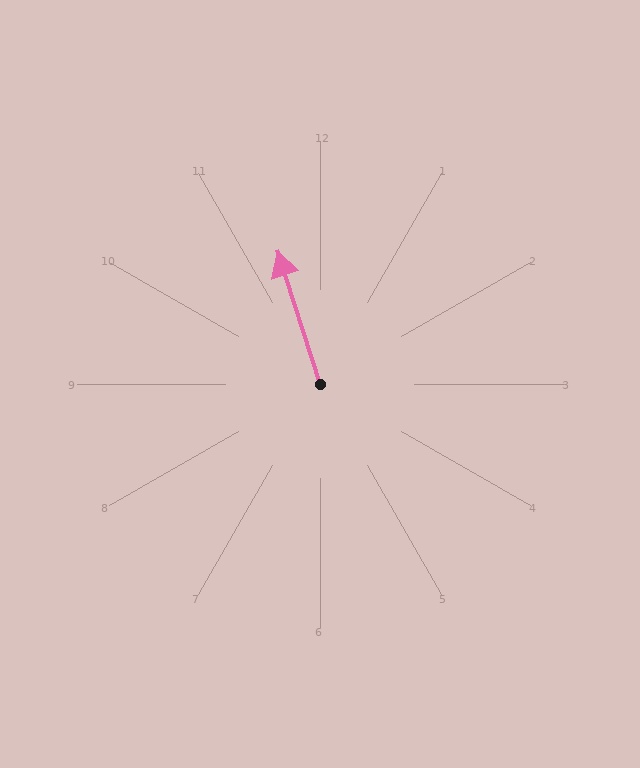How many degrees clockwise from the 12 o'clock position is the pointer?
Approximately 342 degrees.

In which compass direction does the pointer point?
North.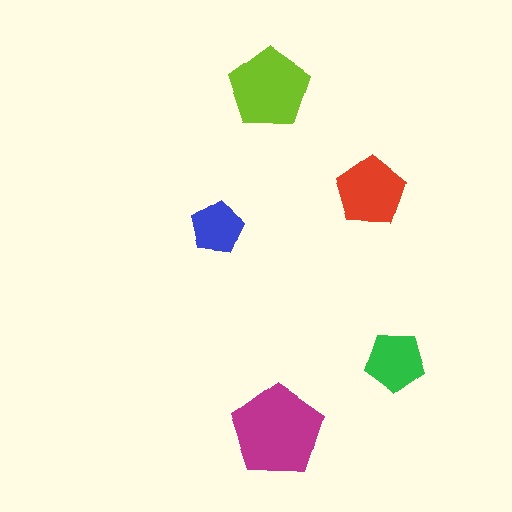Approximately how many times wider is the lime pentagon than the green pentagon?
About 1.5 times wider.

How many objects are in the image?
There are 5 objects in the image.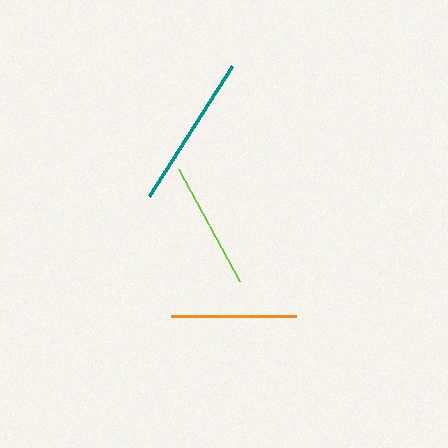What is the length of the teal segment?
The teal segment is approximately 155 pixels long.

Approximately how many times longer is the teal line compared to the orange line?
The teal line is approximately 1.2 times the length of the orange line.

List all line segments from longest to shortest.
From longest to shortest: teal, lime, orange.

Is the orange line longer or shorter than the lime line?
The lime line is longer than the orange line.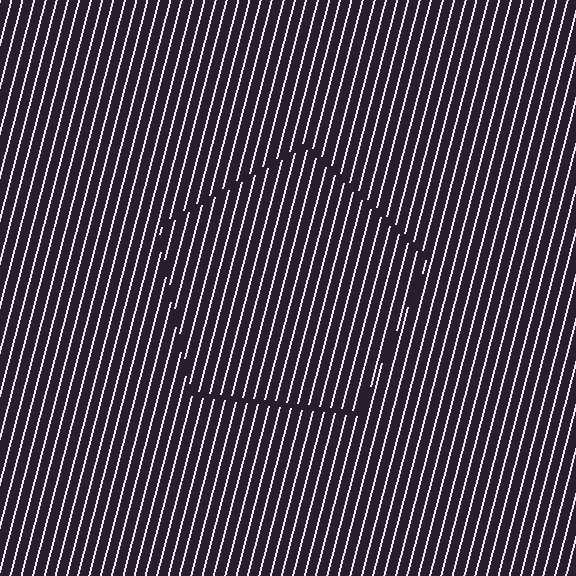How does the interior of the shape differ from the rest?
The interior of the shape contains the same grating, shifted by half a period — the contour is defined by the phase discontinuity where line-ends from the inner and outer gratings abut.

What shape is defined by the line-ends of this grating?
An illusory pentagon. The interior of the shape contains the same grating, shifted by half a period — the contour is defined by the phase discontinuity where line-ends from the inner and outer gratings abut.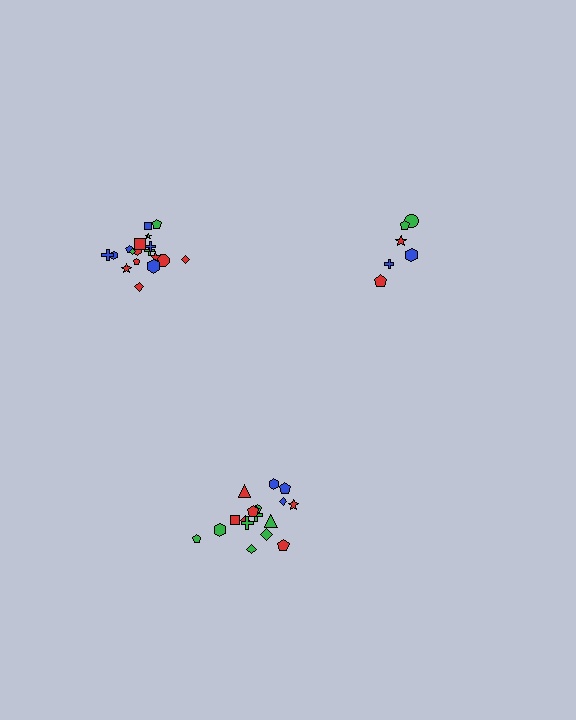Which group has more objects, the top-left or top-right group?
The top-left group.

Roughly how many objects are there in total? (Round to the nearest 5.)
Roughly 40 objects in total.